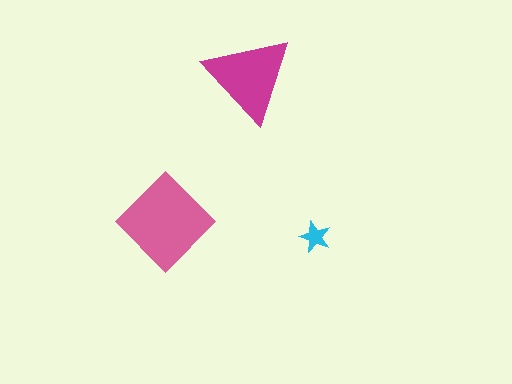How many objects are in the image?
There are 3 objects in the image.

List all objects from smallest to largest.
The cyan star, the magenta triangle, the pink diamond.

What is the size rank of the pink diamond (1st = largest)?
1st.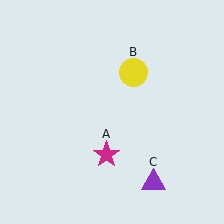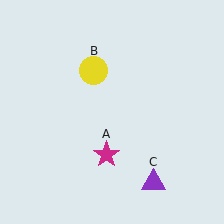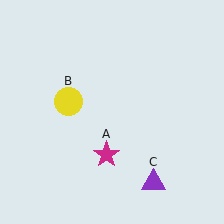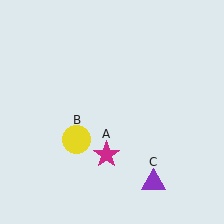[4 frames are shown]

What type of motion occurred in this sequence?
The yellow circle (object B) rotated counterclockwise around the center of the scene.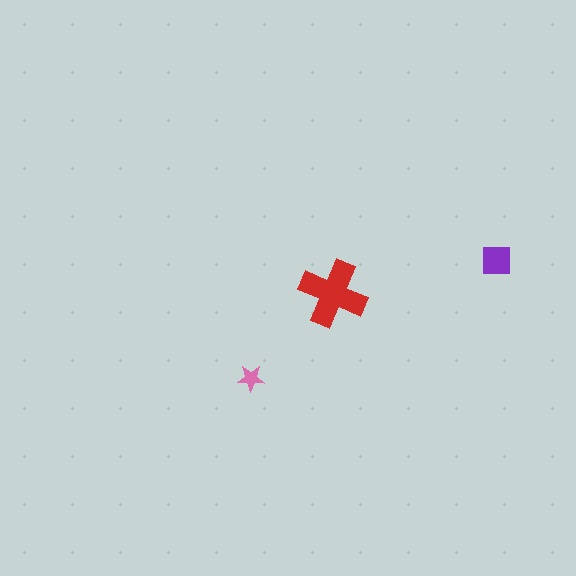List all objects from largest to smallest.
The red cross, the purple square, the pink star.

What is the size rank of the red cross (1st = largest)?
1st.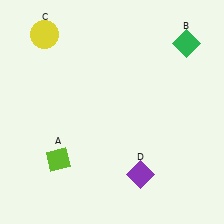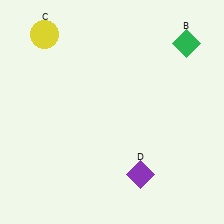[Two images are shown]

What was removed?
The lime diamond (A) was removed in Image 2.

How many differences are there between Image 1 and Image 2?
There is 1 difference between the two images.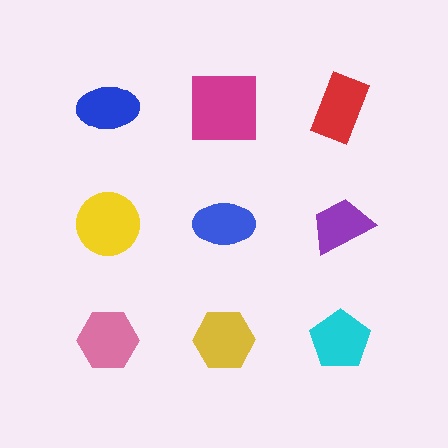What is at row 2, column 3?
A purple trapezoid.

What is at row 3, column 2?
A yellow hexagon.